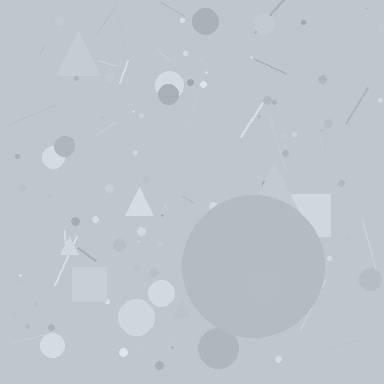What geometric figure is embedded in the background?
A circle is embedded in the background.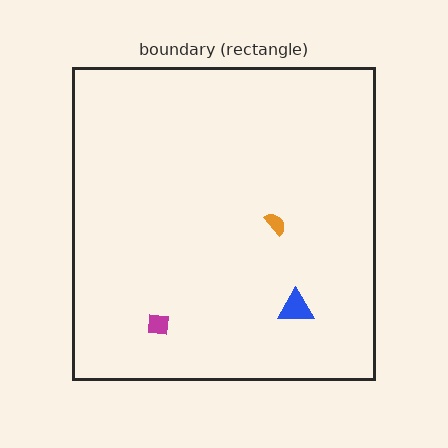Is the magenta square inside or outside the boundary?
Inside.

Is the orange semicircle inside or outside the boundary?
Inside.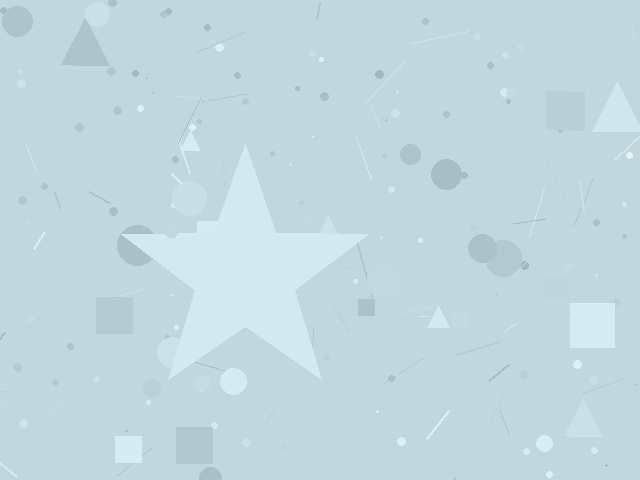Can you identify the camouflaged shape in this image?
The camouflaged shape is a star.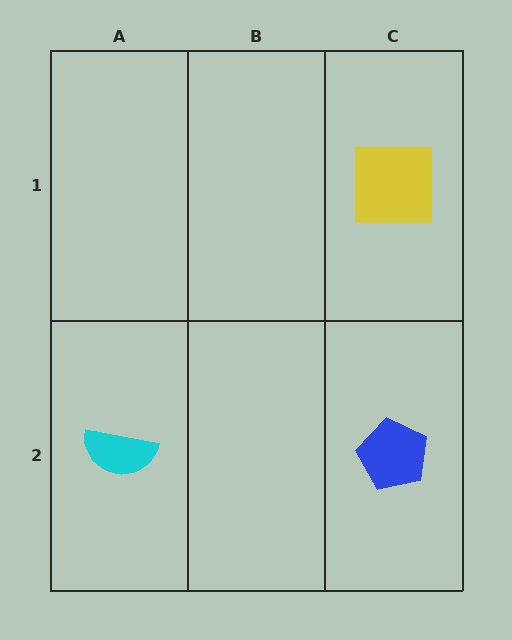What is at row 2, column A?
A cyan semicircle.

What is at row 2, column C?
A blue pentagon.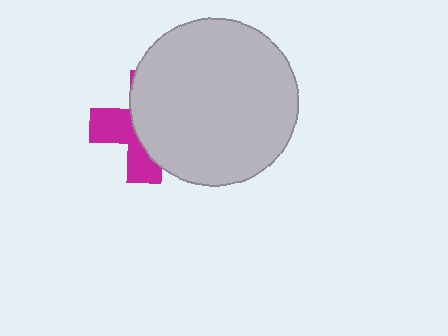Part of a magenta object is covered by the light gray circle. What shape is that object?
It is a cross.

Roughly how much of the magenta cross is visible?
A small part of it is visible (roughly 40%).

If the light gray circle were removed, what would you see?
You would see the complete magenta cross.